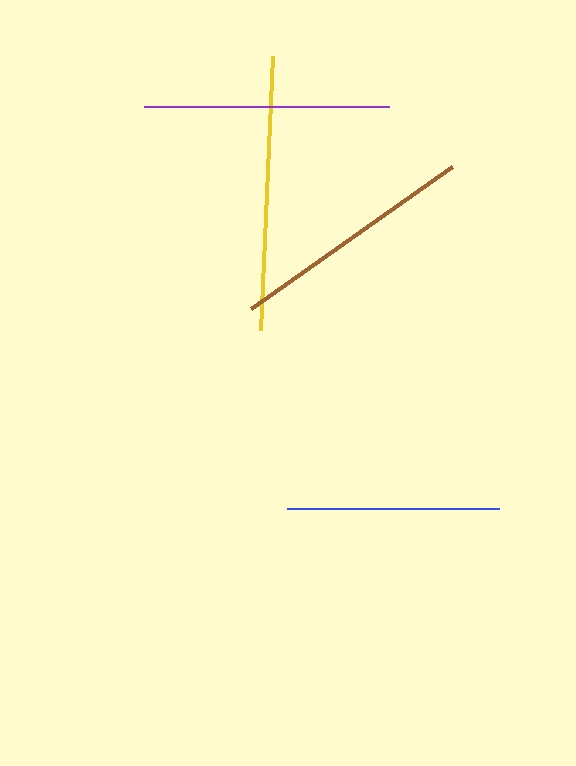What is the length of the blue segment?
The blue segment is approximately 212 pixels long.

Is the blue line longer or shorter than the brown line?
The brown line is longer than the blue line.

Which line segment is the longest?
The yellow line is the longest at approximately 274 pixels.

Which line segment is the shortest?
The blue line is the shortest at approximately 212 pixels.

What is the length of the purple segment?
The purple segment is approximately 244 pixels long.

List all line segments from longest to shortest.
From longest to shortest: yellow, brown, purple, blue.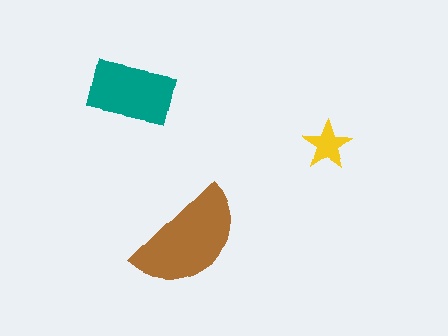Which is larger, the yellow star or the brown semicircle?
The brown semicircle.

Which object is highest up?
The teal rectangle is topmost.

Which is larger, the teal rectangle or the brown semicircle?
The brown semicircle.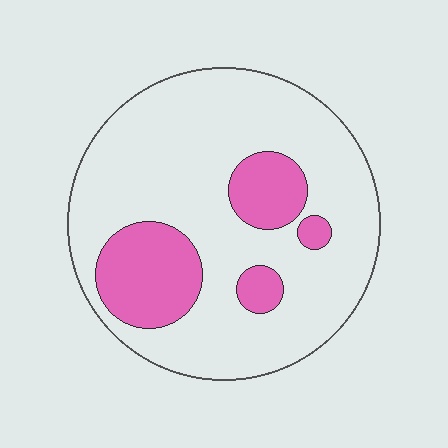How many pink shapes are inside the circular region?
4.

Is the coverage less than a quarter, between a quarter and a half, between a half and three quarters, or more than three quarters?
Less than a quarter.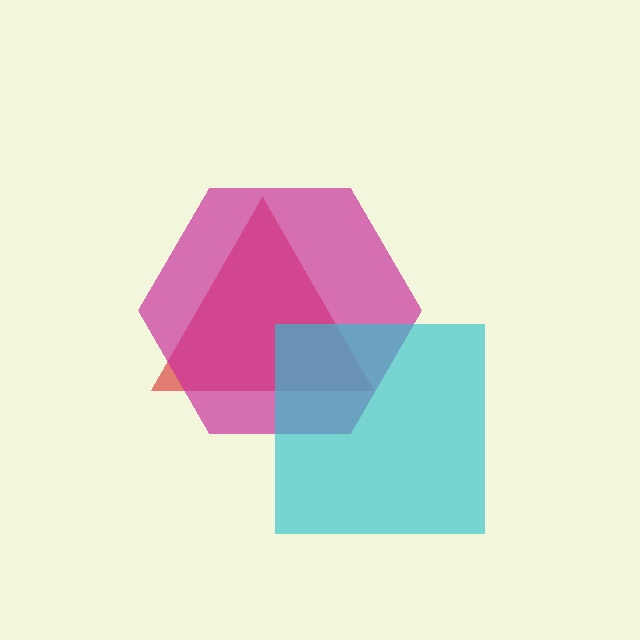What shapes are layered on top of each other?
The layered shapes are: a red triangle, a magenta hexagon, a cyan square.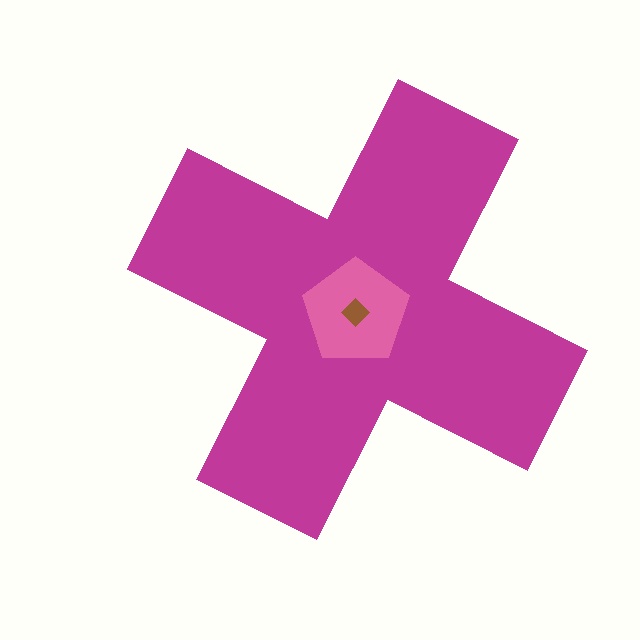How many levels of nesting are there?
3.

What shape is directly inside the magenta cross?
The pink pentagon.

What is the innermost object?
The brown diamond.